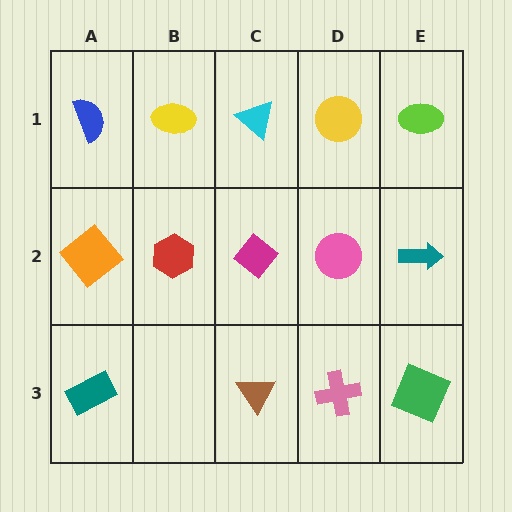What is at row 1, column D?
A yellow circle.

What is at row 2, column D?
A pink circle.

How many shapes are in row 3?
4 shapes.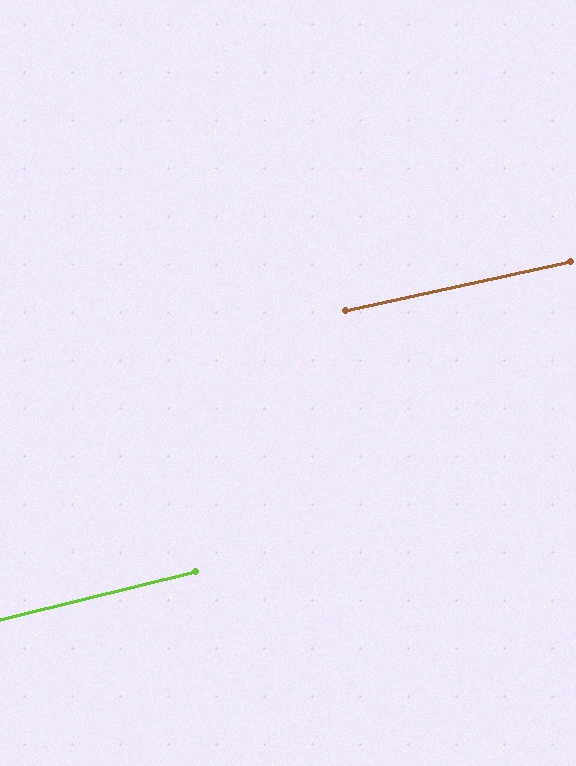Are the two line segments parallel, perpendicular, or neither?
Parallel — their directions differ by only 1.3°.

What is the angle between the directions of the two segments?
Approximately 1 degree.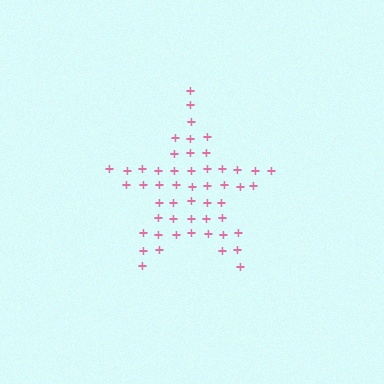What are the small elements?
The small elements are plus signs.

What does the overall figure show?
The overall figure shows a star.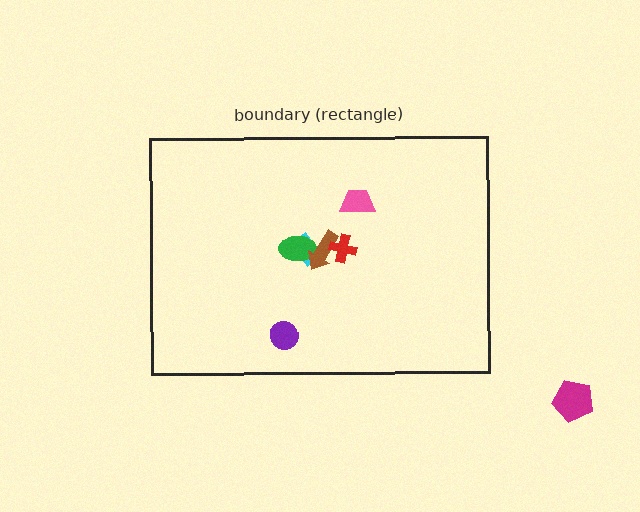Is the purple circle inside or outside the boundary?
Inside.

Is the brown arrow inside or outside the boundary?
Inside.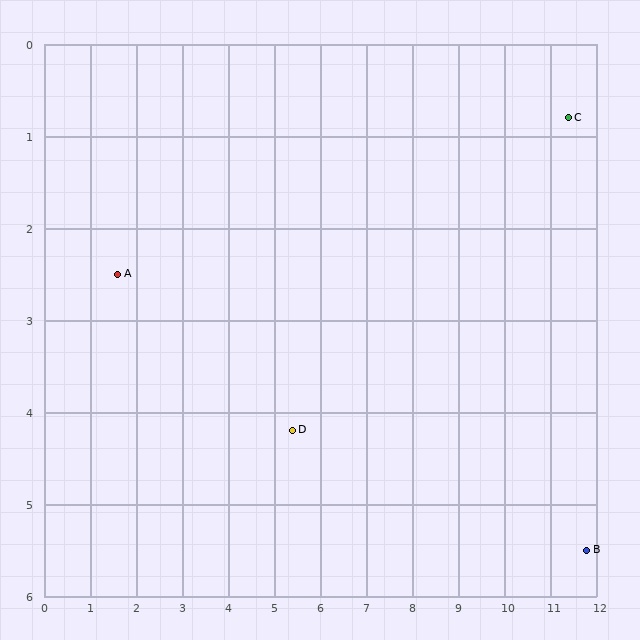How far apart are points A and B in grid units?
Points A and B are about 10.6 grid units apart.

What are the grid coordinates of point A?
Point A is at approximately (1.6, 2.5).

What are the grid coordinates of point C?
Point C is at approximately (11.4, 0.8).